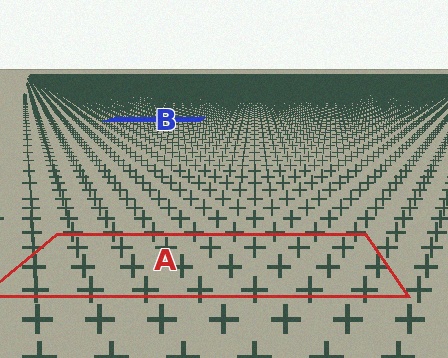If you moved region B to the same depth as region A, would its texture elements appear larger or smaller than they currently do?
They would appear larger. At a closer depth, the same texture elements are projected at a bigger on-screen size.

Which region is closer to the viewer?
Region A is closer. The texture elements there are larger and more spread out.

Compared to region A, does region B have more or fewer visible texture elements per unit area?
Region B has more texture elements per unit area — they are packed more densely because it is farther away.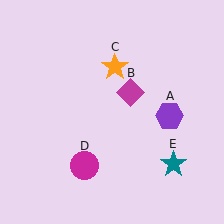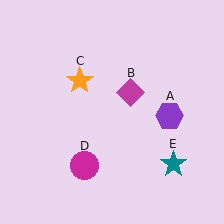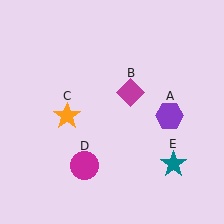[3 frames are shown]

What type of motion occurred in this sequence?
The orange star (object C) rotated counterclockwise around the center of the scene.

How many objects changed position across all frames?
1 object changed position: orange star (object C).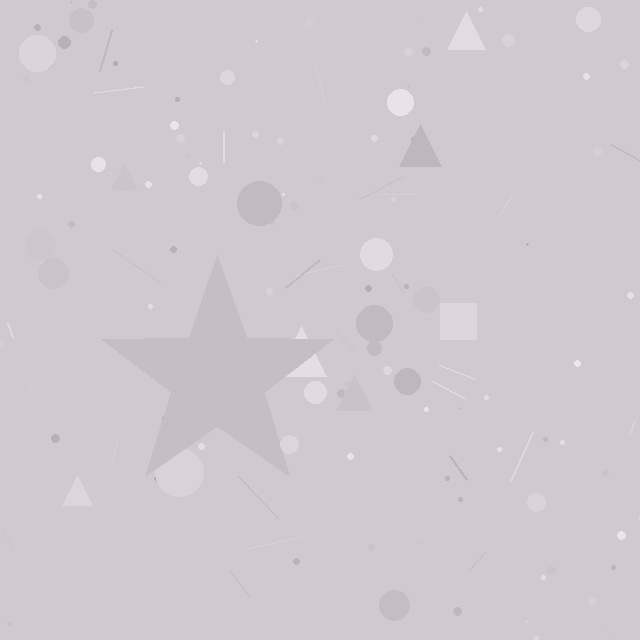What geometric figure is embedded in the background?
A star is embedded in the background.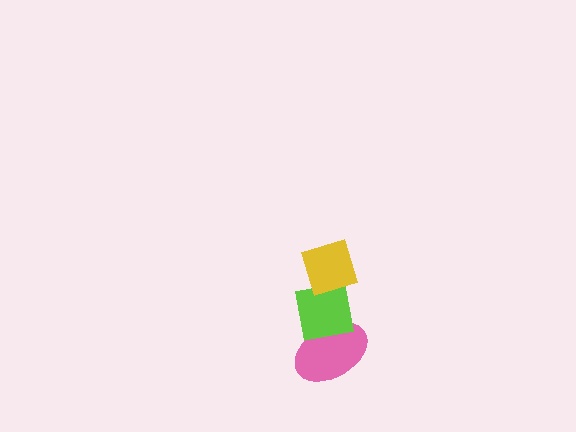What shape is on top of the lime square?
The yellow diamond is on top of the lime square.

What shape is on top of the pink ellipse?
The lime square is on top of the pink ellipse.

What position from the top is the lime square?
The lime square is 2nd from the top.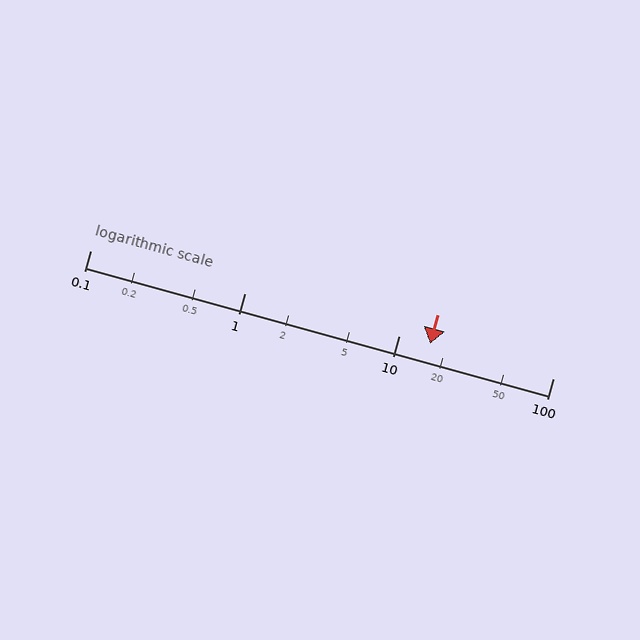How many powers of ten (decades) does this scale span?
The scale spans 3 decades, from 0.1 to 100.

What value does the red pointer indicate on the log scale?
The pointer indicates approximately 16.